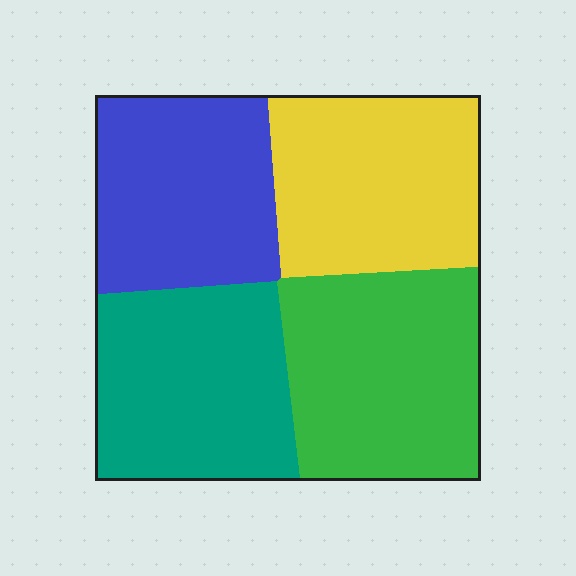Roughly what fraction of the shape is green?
Green covers about 25% of the shape.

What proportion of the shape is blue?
Blue covers around 25% of the shape.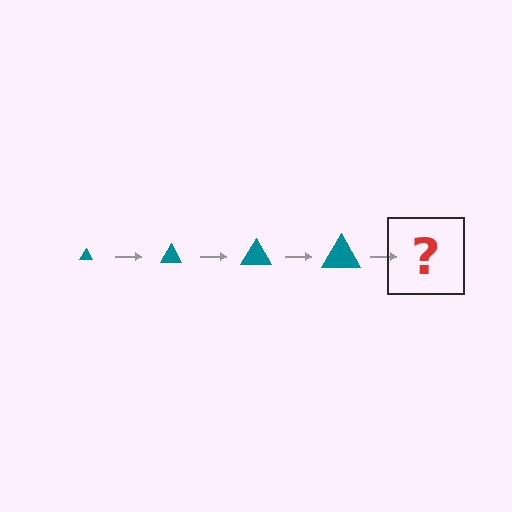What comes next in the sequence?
The next element should be a teal triangle, larger than the previous one.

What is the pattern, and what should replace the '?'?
The pattern is that the triangle gets progressively larger each step. The '?' should be a teal triangle, larger than the previous one.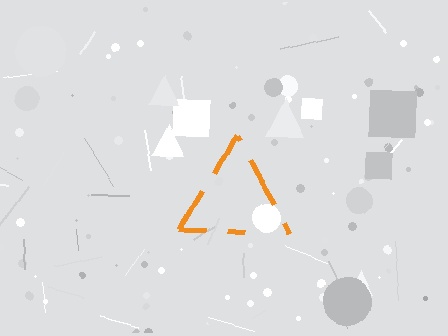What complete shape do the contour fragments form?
The contour fragments form a triangle.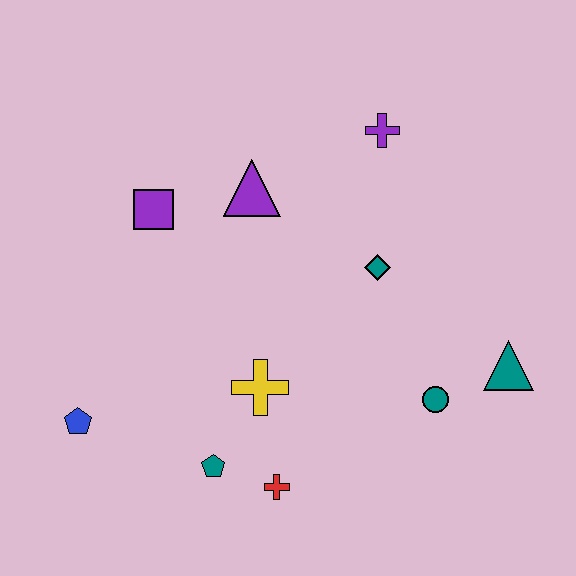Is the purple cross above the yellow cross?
Yes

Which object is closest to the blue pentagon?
The teal pentagon is closest to the blue pentagon.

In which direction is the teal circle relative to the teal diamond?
The teal circle is below the teal diamond.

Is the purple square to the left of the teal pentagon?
Yes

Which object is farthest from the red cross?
The purple cross is farthest from the red cross.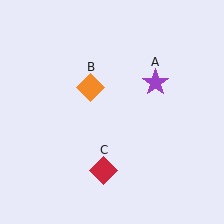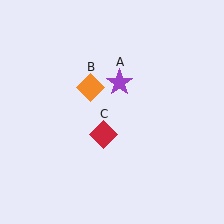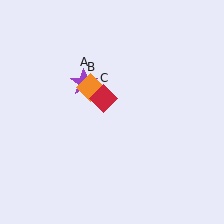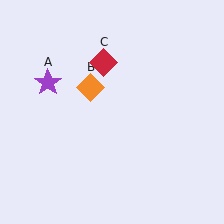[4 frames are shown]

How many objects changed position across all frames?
2 objects changed position: purple star (object A), red diamond (object C).